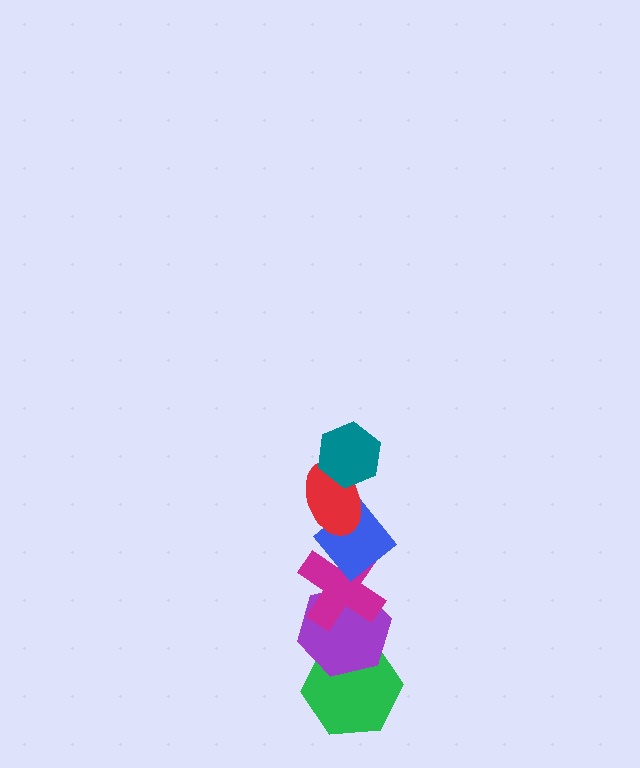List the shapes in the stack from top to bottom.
From top to bottom: the teal hexagon, the red ellipse, the blue diamond, the magenta cross, the purple hexagon, the green hexagon.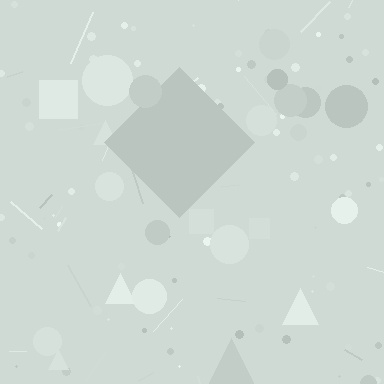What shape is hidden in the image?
A diamond is hidden in the image.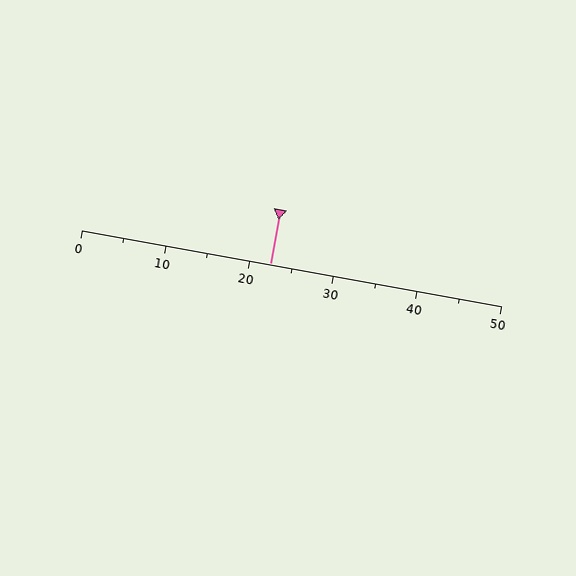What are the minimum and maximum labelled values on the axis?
The axis runs from 0 to 50.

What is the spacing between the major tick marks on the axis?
The major ticks are spaced 10 apart.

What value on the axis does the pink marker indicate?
The marker indicates approximately 22.5.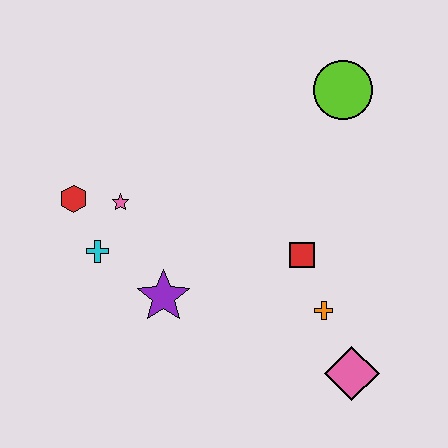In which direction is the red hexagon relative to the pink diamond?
The red hexagon is to the left of the pink diamond.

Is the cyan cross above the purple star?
Yes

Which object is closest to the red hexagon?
The pink star is closest to the red hexagon.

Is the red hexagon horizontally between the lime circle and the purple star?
No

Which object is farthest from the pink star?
The pink diamond is farthest from the pink star.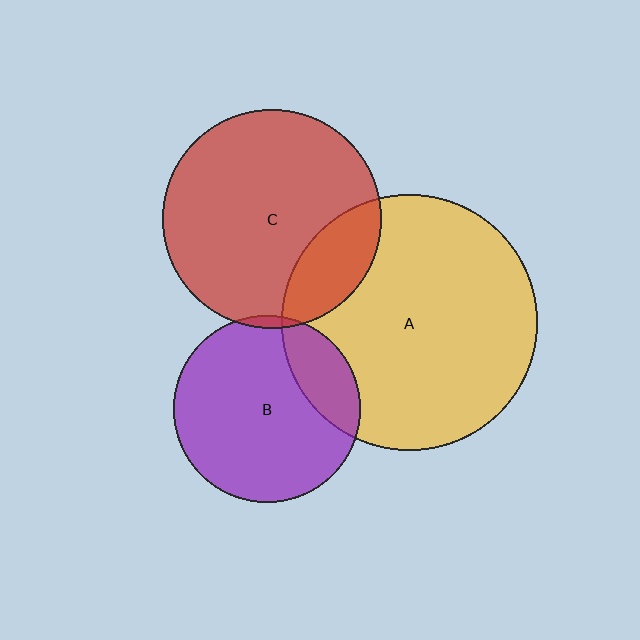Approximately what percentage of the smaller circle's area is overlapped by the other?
Approximately 20%.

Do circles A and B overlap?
Yes.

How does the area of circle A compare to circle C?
Approximately 1.4 times.